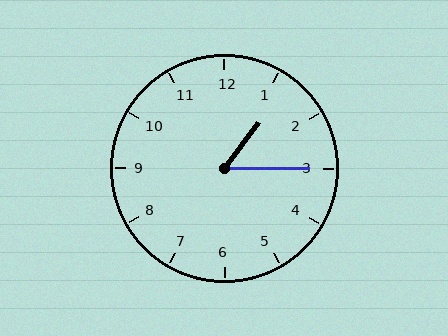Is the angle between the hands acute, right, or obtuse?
It is acute.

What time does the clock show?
1:15.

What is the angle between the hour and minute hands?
Approximately 52 degrees.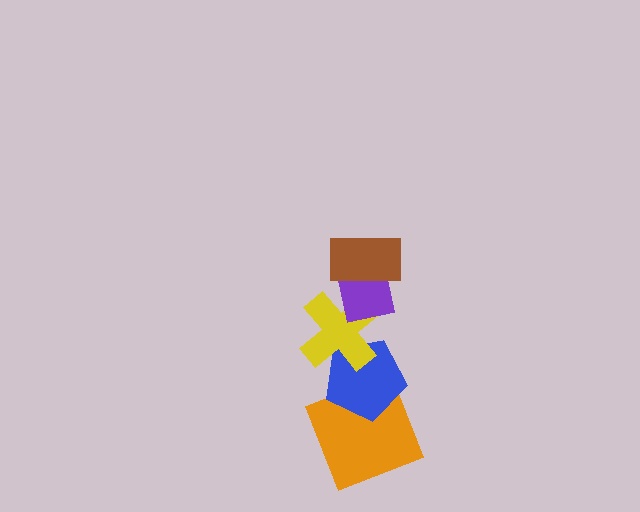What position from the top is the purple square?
The purple square is 2nd from the top.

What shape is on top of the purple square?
The brown rectangle is on top of the purple square.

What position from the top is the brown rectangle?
The brown rectangle is 1st from the top.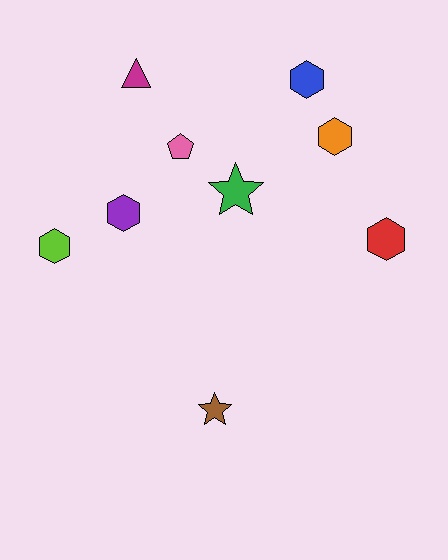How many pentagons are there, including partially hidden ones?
There is 1 pentagon.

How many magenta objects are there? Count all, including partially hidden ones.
There is 1 magenta object.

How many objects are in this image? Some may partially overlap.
There are 9 objects.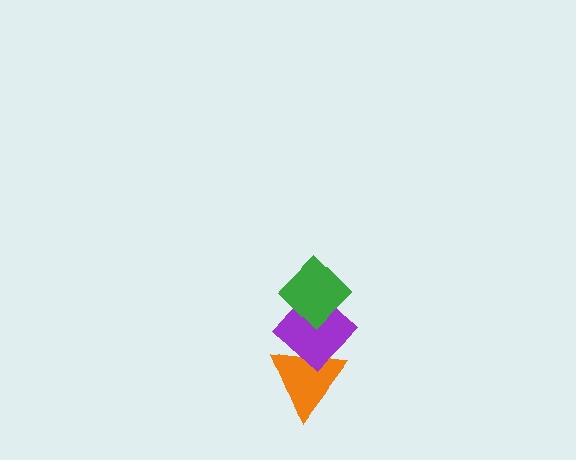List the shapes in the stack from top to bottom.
From top to bottom: the green diamond, the purple diamond, the orange triangle.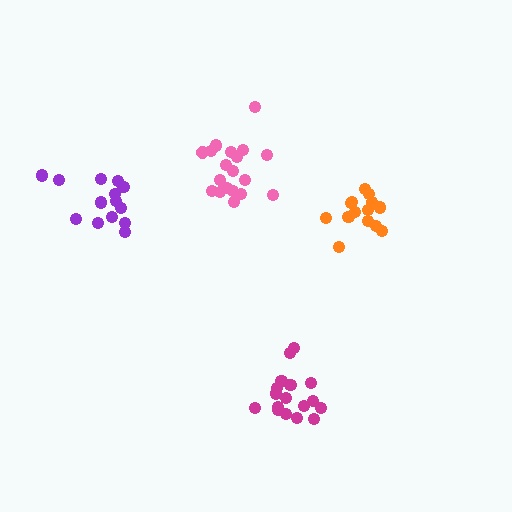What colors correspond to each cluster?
The clusters are colored: orange, magenta, pink, purple.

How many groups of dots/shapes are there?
There are 4 groups.